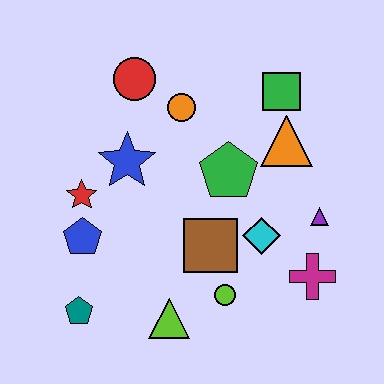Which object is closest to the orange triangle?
The green square is closest to the orange triangle.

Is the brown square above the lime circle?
Yes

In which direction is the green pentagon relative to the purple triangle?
The green pentagon is to the left of the purple triangle.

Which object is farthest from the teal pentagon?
The green square is farthest from the teal pentagon.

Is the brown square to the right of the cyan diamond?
No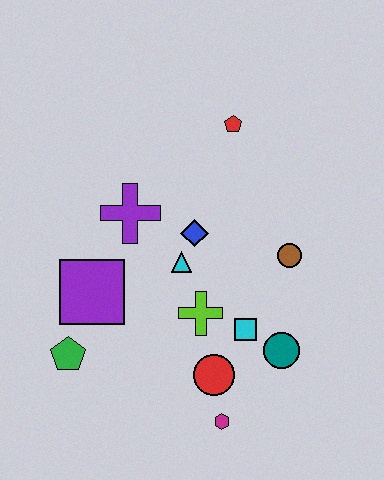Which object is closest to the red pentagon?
The blue diamond is closest to the red pentagon.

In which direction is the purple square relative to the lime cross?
The purple square is to the left of the lime cross.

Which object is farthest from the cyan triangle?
The magenta hexagon is farthest from the cyan triangle.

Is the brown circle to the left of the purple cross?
No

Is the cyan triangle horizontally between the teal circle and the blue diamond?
No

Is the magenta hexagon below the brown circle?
Yes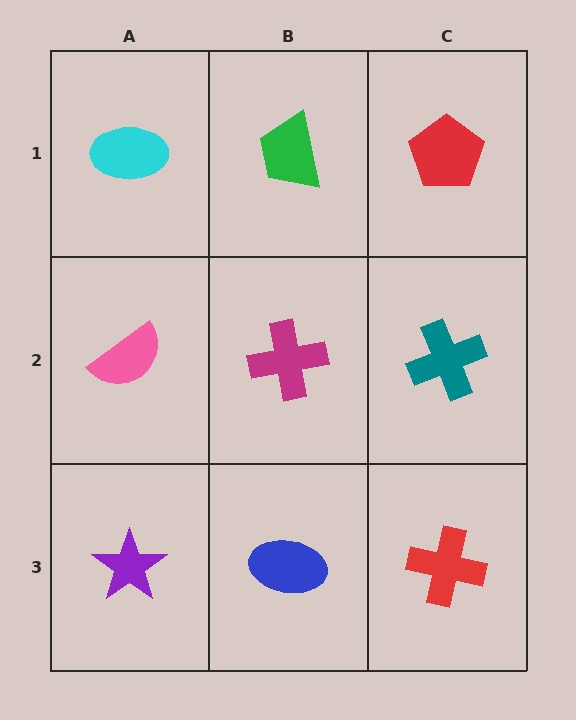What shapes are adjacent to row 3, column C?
A teal cross (row 2, column C), a blue ellipse (row 3, column B).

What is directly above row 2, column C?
A red pentagon.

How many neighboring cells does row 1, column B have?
3.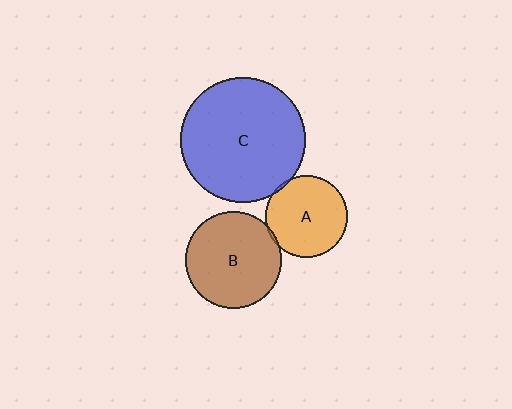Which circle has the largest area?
Circle C (blue).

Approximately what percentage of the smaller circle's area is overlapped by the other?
Approximately 5%.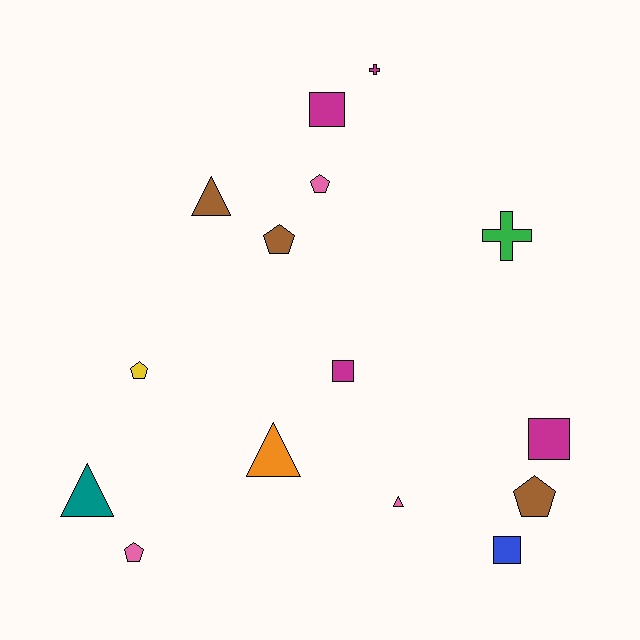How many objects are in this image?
There are 15 objects.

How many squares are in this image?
There are 4 squares.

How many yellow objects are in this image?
There is 1 yellow object.